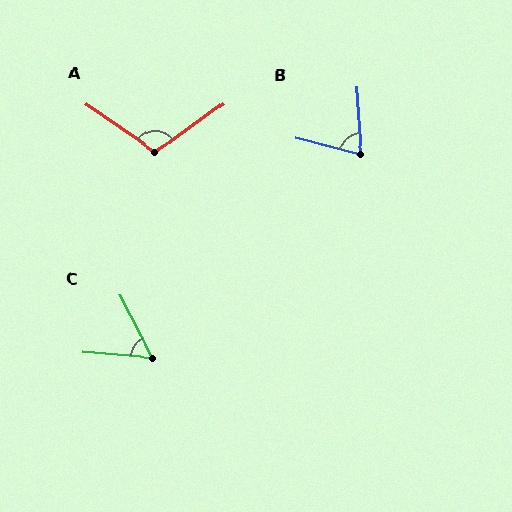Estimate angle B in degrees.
Approximately 73 degrees.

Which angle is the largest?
A, at approximately 109 degrees.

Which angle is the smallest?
C, at approximately 59 degrees.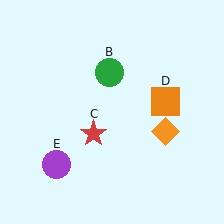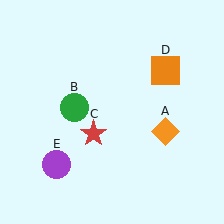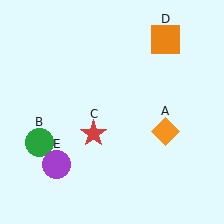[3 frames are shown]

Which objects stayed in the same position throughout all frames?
Orange diamond (object A) and red star (object C) and purple circle (object E) remained stationary.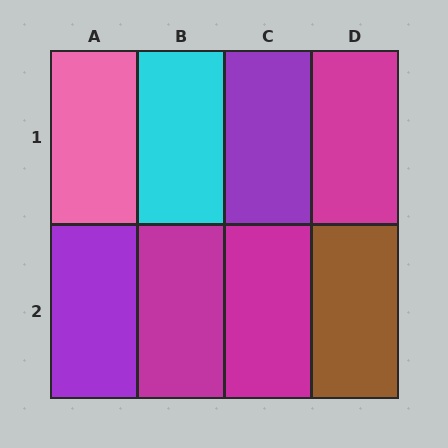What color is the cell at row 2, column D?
Brown.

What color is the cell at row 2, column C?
Magenta.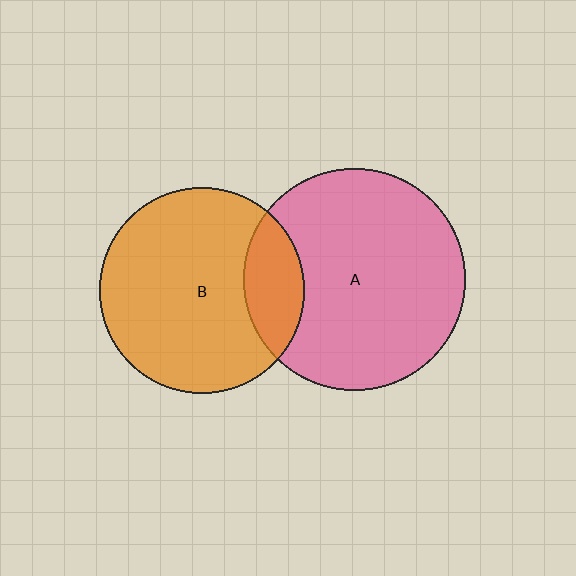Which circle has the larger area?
Circle A (pink).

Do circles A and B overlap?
Yes.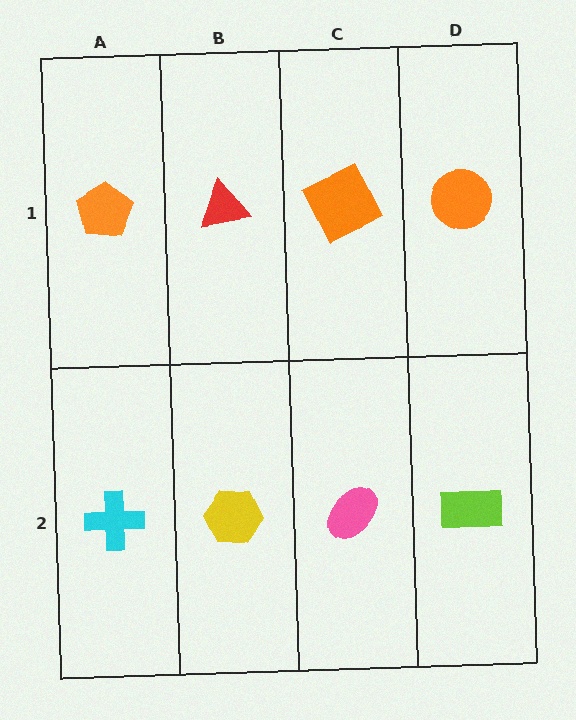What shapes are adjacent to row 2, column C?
An orange square (row 1, column C), a yellow hexagon (row 2, column B), a lime rectangle (row 2, column D).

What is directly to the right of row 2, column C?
A lime rectangle.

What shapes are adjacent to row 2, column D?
An orange circle (row 1, column D), a pink ellipse (row 2, column C).